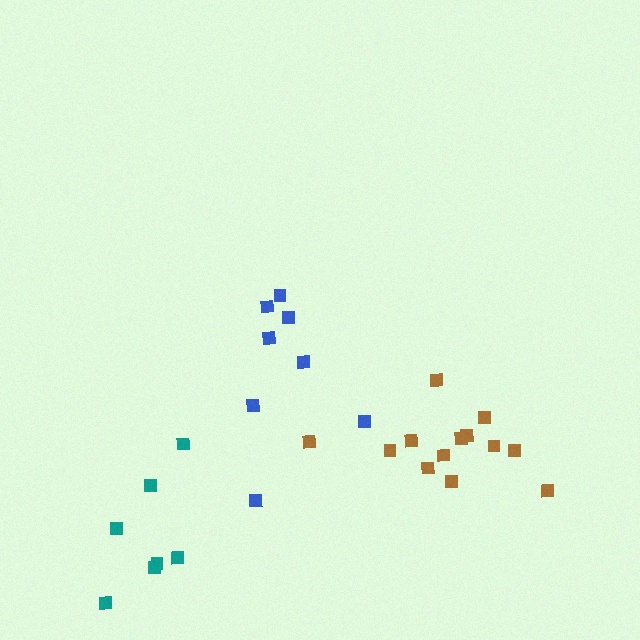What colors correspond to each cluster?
The clusters are colored: blue, brown, teal.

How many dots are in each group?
Group 1: 8 dots, Group 2: 13 dots, Group 3: 7 dots (28 total).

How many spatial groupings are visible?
There are 3 spatial groupings.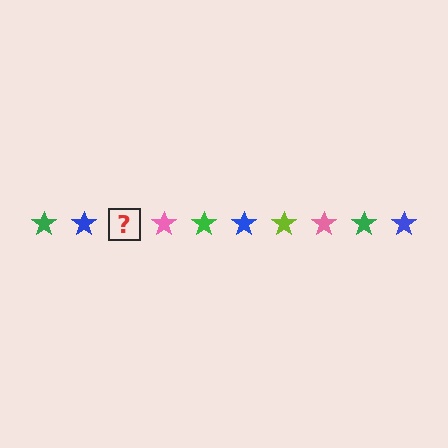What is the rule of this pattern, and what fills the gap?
The rule is that the pattern cycles through green, blue, lime, pink stars. The gap should be filled with a lime star.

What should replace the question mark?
The question mark should be replaced with a lime star.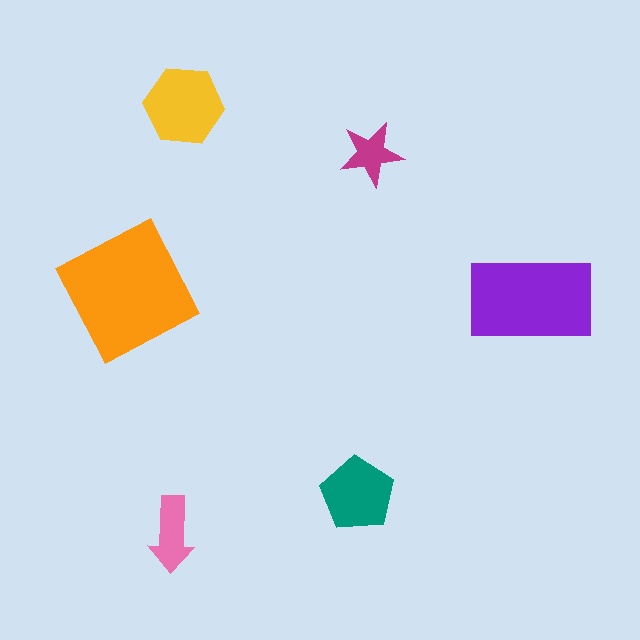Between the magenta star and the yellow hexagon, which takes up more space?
The yellow hexagon.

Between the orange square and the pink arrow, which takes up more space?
The orange square.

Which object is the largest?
The orange square.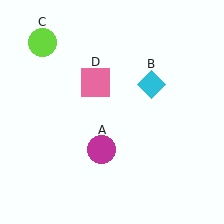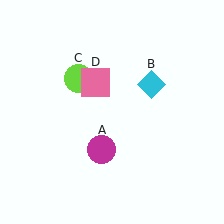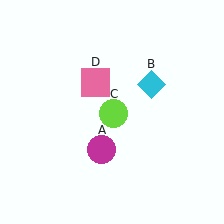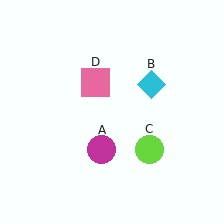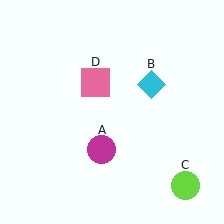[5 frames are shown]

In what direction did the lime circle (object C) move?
The lime circle (object C) moved down and to the right.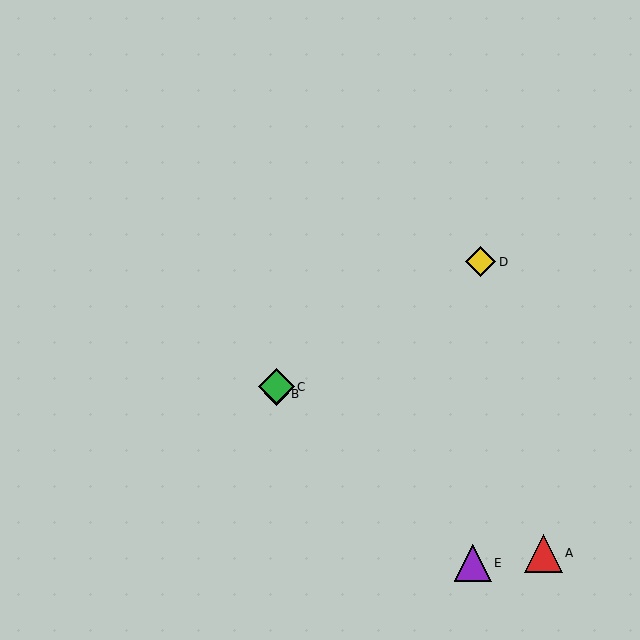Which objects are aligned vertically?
Objects B, C are aligned vertically.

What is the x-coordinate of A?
Object A is at x≈543.